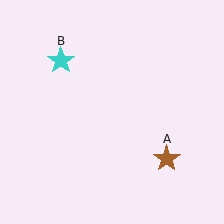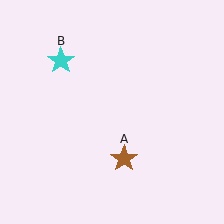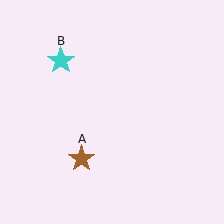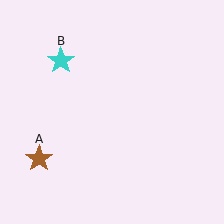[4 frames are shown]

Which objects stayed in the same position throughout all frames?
Cyan star (object B) remained stationary.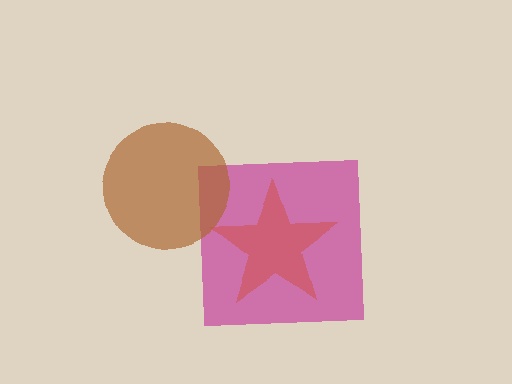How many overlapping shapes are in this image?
There are 3 overlapping shapes in the image.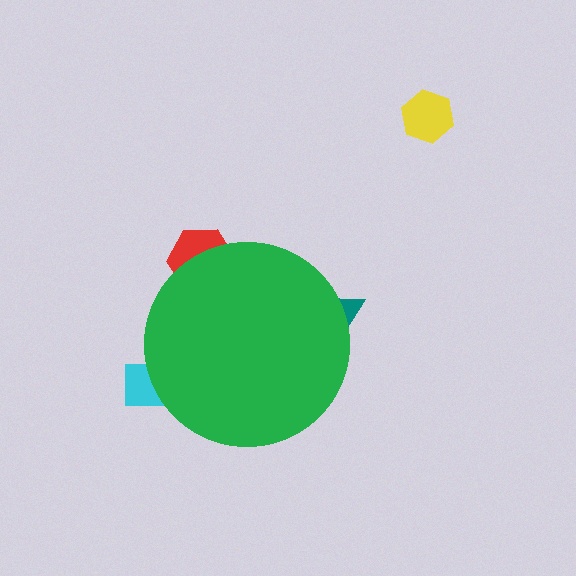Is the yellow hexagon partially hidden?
No, the yellow hexagon is fully visible.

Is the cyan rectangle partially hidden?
Yes, the cyan rectangle is partially hidden behind the green circle.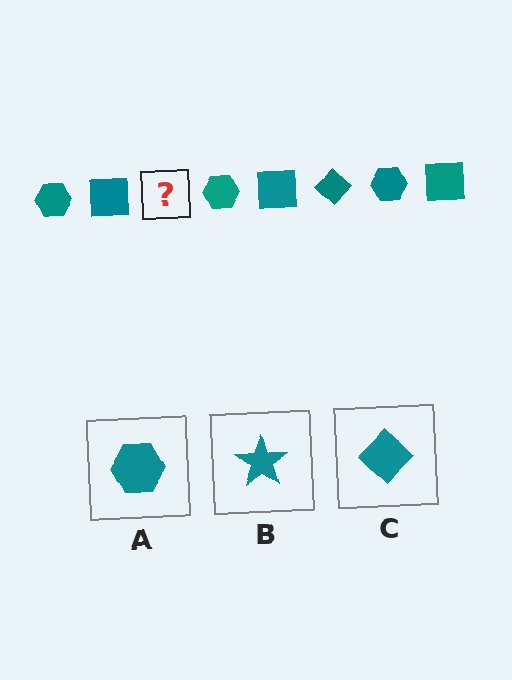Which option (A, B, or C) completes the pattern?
C.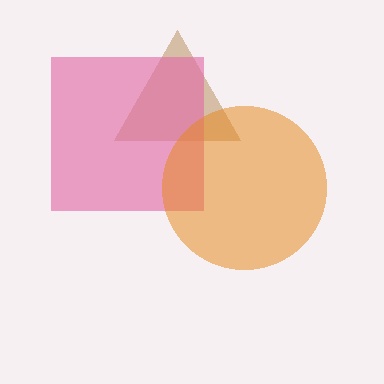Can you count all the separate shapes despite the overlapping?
Yes, there are 3 separate shapes.